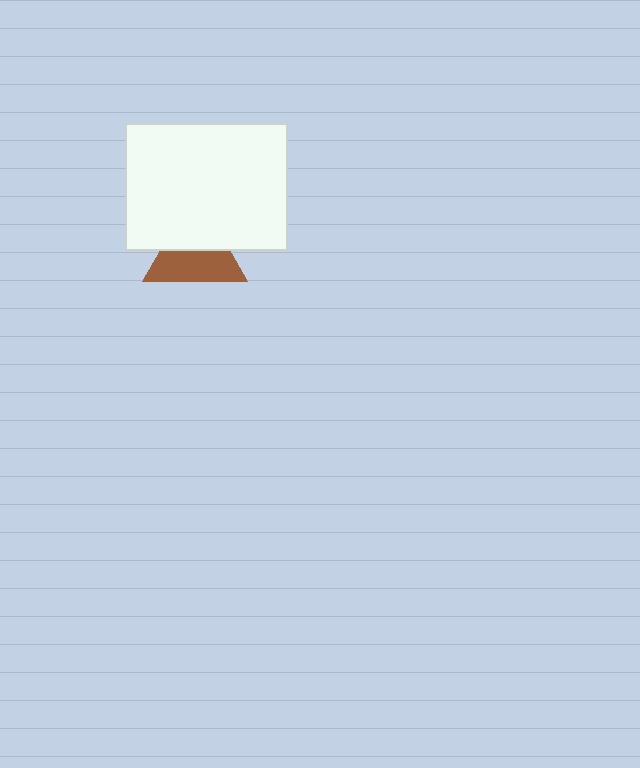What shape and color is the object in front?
The object in front is a white rectangle.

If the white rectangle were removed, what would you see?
You would see the complete brown triangle.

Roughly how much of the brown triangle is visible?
About half of it is visible (roughly 55%).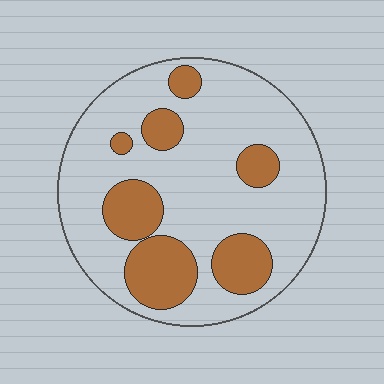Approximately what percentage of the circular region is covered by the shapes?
Approximately 25%.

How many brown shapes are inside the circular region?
7.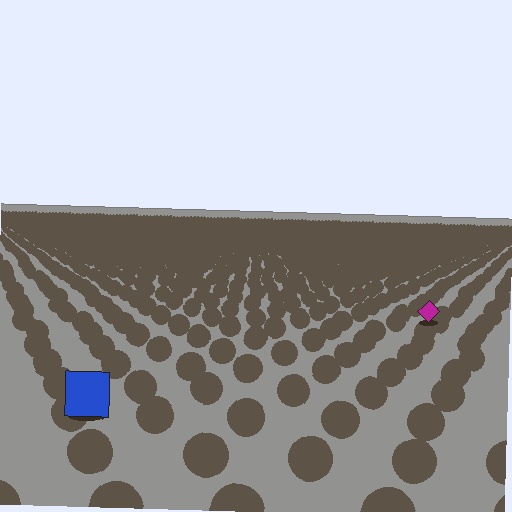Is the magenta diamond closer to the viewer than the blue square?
No. The blue square is closer — you can tell from the texture gradient: the ground texture is coarser near it.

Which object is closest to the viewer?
The blue square is closest. The texture marks near it are larger and more spread out.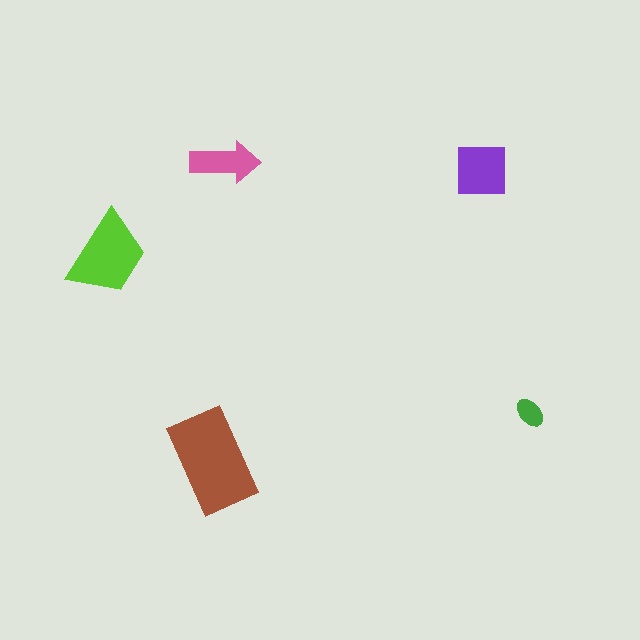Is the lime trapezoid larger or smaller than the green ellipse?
Larger.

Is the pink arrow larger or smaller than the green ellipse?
Larger.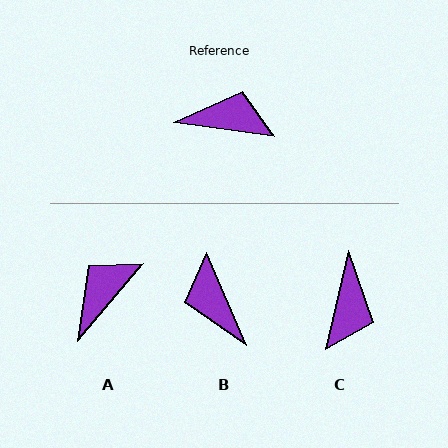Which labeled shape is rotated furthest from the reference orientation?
B, about 121 degrees away.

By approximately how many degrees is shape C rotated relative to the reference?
Approximately 95 degrees clockwise.